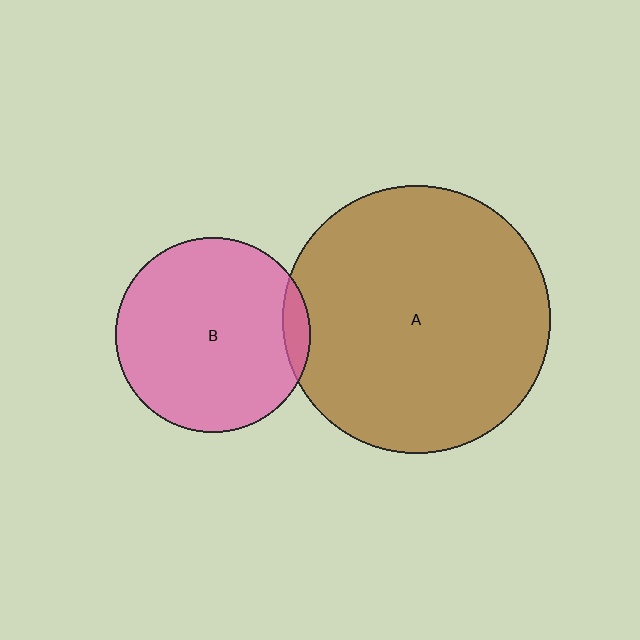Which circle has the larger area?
Circle A (brown).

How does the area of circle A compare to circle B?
Approximately 1.9 times.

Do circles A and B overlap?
Yes.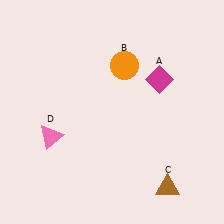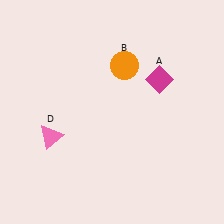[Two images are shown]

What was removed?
The brown triangle (C) was removed in Image 2.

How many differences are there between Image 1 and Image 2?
There is 1 difference between the two images.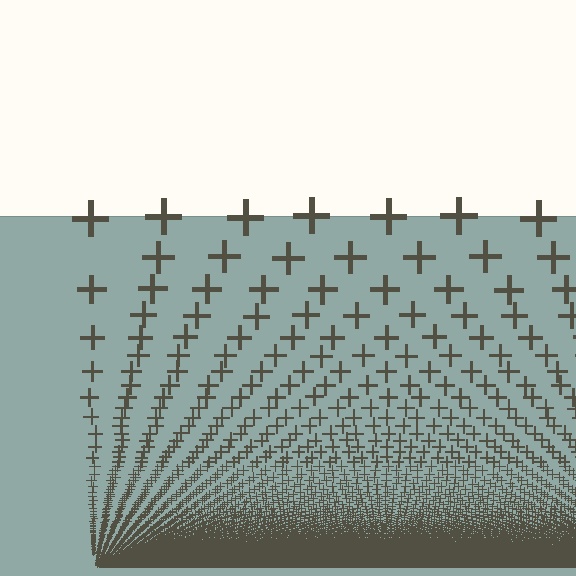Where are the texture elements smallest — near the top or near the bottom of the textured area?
Near the bottom.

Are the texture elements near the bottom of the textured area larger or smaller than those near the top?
Smaller. The gradient is inverted — elements near the bottom are smaller and denser.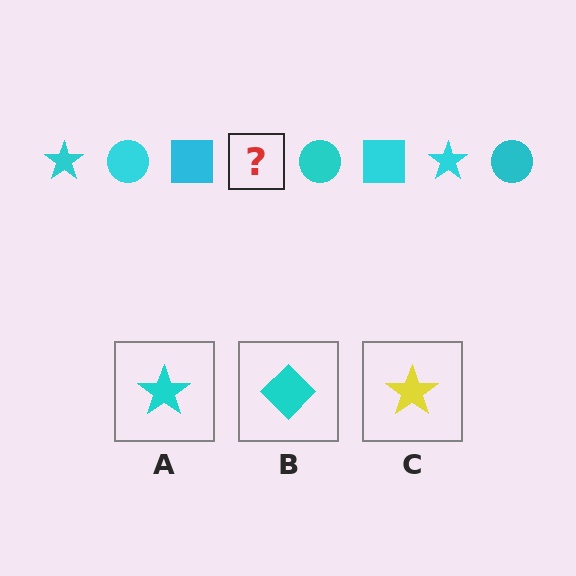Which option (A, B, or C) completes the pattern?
A.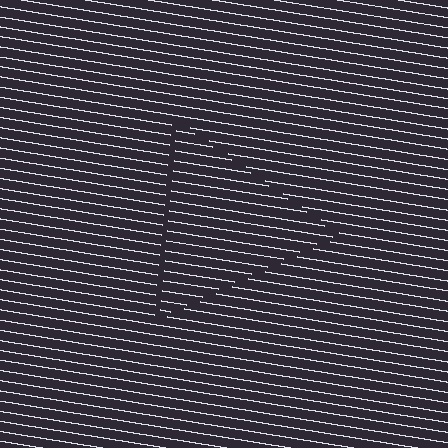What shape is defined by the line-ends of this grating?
An illusory triangle. The interior of the shape contains the same grating, shifted by half a period — the contour is defined by the phase discontinuity where line-ends from the inner and outer gratings abut.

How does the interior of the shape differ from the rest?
The interior of the shape contains the same grating, shifted by half a period — the contour is defined by the phase discontinuity where line-ends from the inner and outer gratings abut.